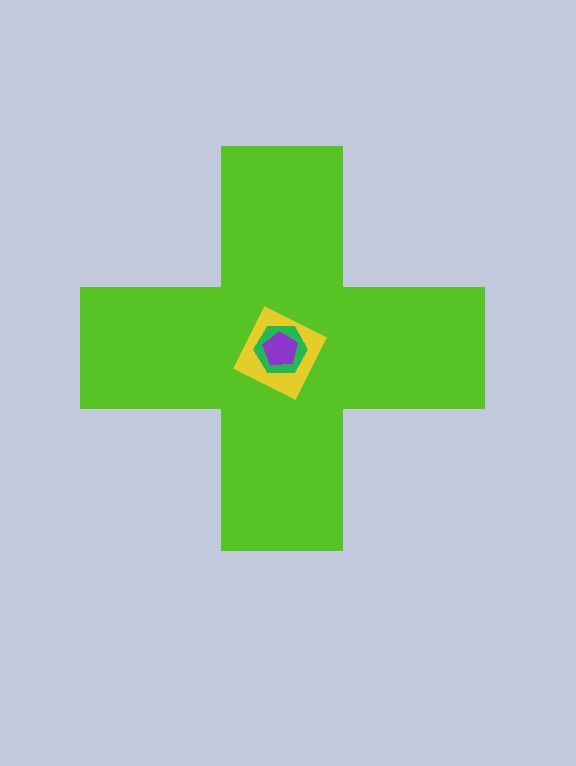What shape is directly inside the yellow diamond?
The green hexagon.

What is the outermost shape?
The lime cross.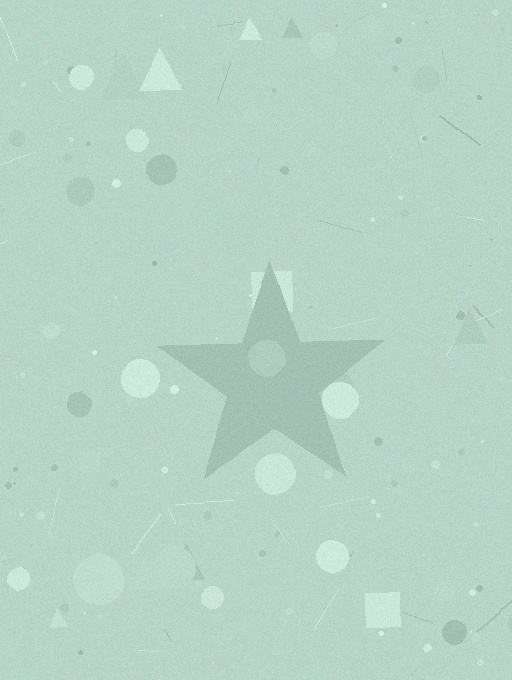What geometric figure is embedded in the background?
A star is embedded in the background.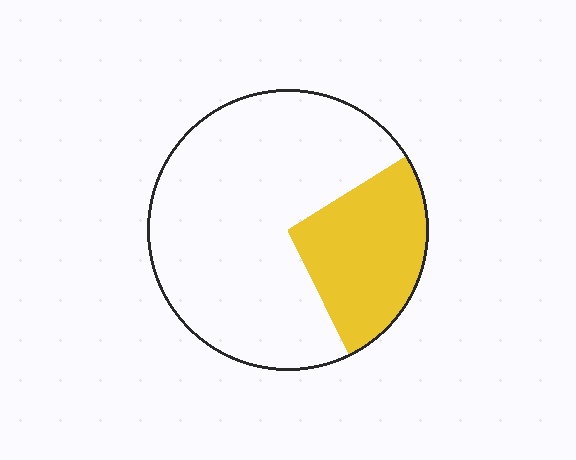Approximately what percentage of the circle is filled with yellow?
Approximately 25%.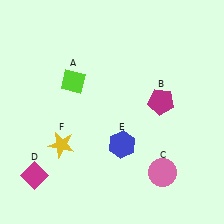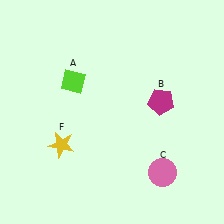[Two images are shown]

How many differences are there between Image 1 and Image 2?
There are 2 differences between the two images.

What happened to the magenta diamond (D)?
The magenta diamond (D) was removed in Image 2. It was in the bottom-left area of Image 1.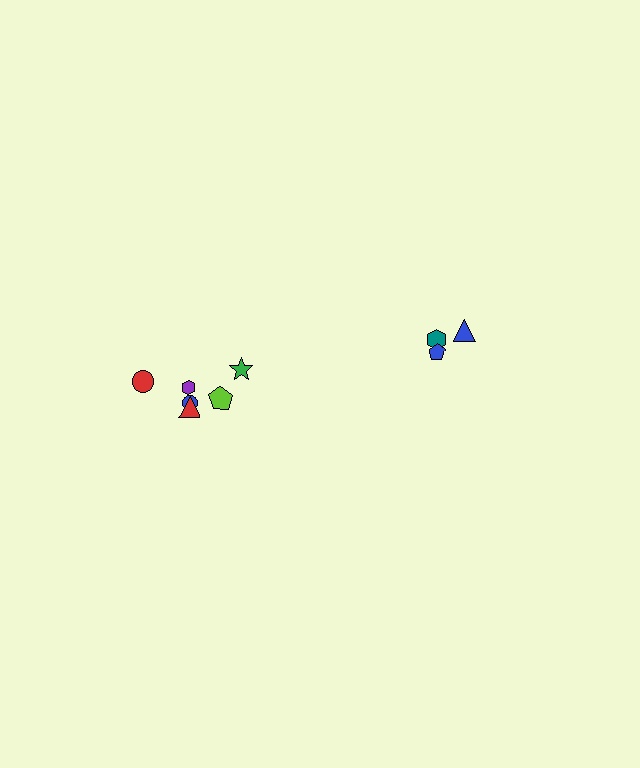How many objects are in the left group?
There are 6 objects.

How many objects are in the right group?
There are 3 objects.